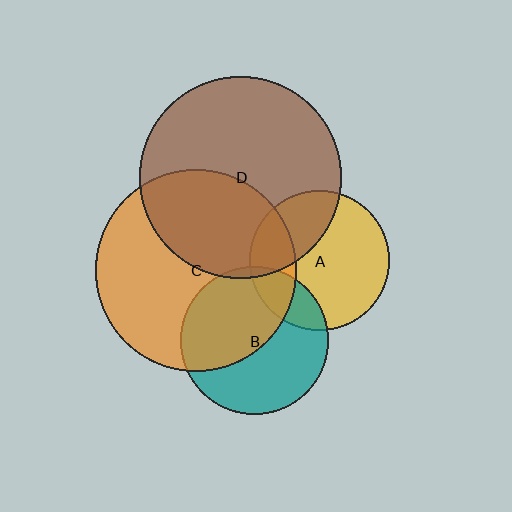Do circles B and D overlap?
Yes.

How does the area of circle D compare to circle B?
Approximately 1.9 times.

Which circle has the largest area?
Circle D (brown).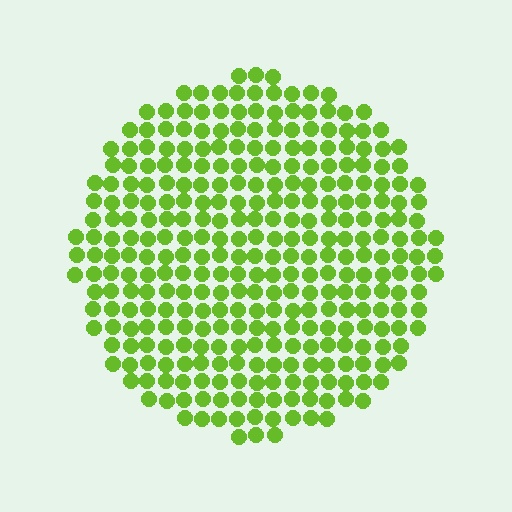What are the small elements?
The small elements are circles.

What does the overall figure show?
The overall figure shows a circle.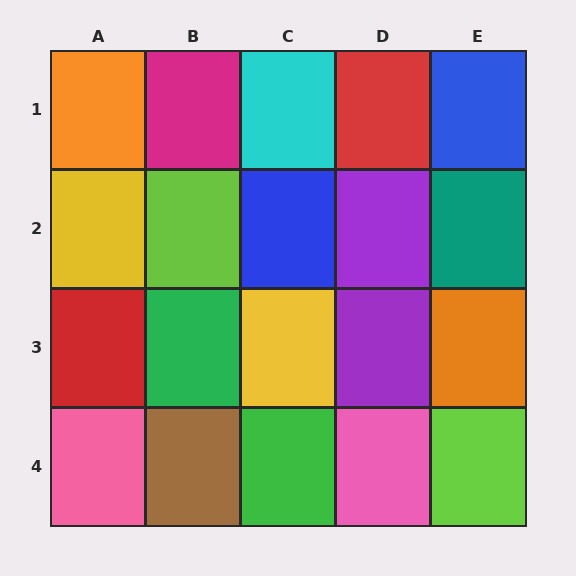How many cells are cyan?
1 cell is cyan.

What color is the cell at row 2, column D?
Purple.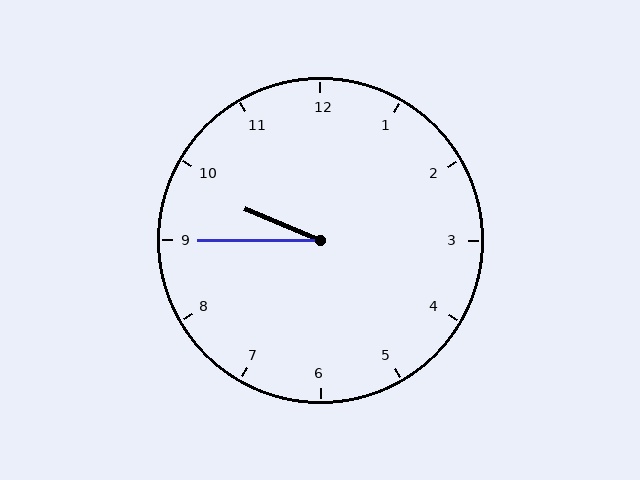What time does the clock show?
9:45.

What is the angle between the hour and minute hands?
Approximately 22 degrees.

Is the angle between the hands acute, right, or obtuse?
It is acute.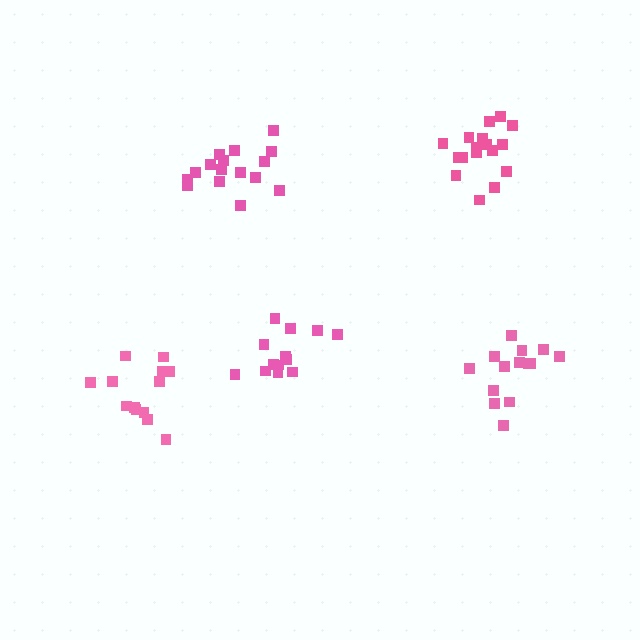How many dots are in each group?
Group 1: 17 dots, Group 2: 16 dots, Group 3: 13 dots, Group 4: 14 dots, Group 5: 13 dots (73 total).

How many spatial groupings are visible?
There are 5 spatial groupings.